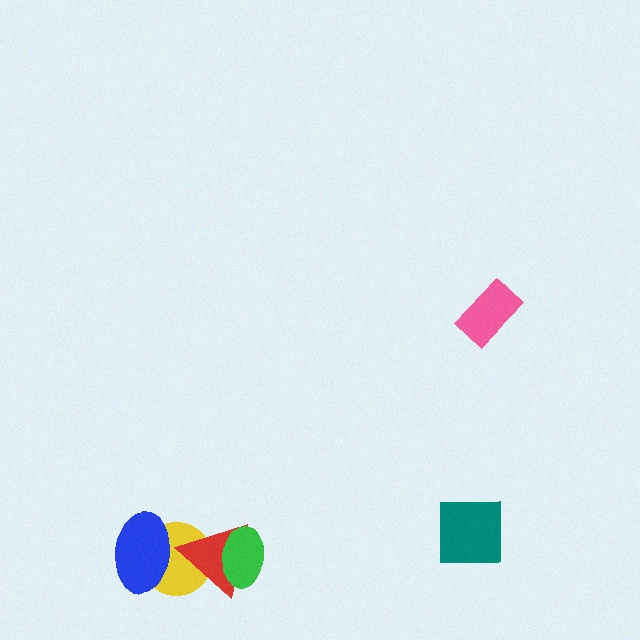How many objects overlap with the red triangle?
3 objects overlap with the red triangle.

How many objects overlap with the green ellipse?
1 object overlaps with the green ellipse.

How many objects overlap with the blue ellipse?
2 objects overlap with the blue ellipse.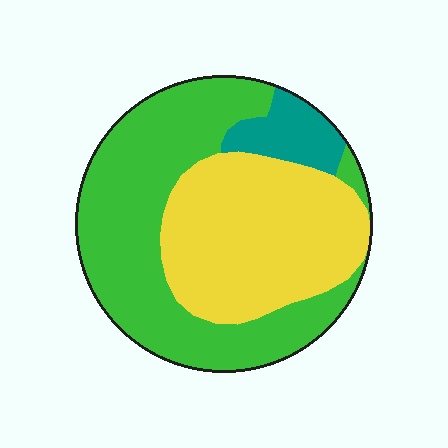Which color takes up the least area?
Teal, at roughly 10%.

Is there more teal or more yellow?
Yellow.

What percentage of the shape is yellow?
Yellow covers around 40% of the shape.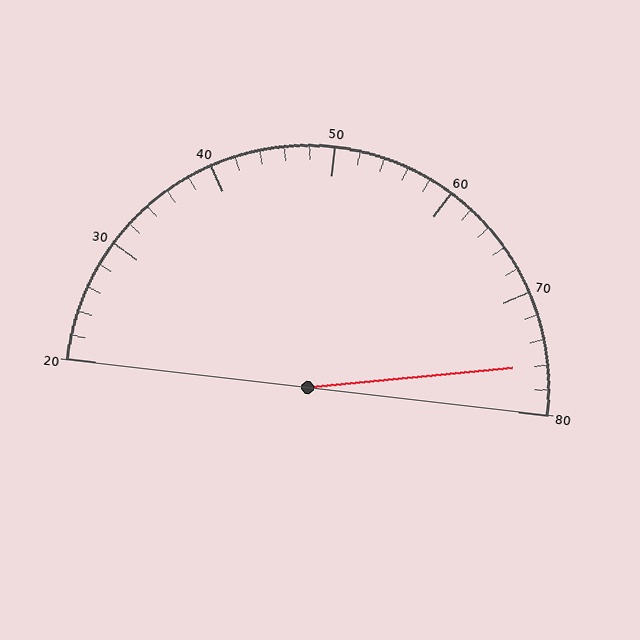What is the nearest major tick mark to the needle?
The nearest major tick mark is 80.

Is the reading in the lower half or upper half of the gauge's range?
The reading is in the upper half of the range (20 to 80).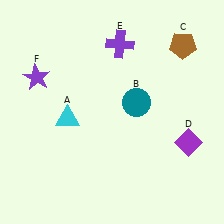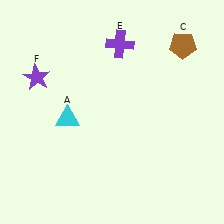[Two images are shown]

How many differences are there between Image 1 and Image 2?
There are 2 differences between the two images.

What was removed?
The purple diamond (D), the teal circle (B) were removed in Image 2.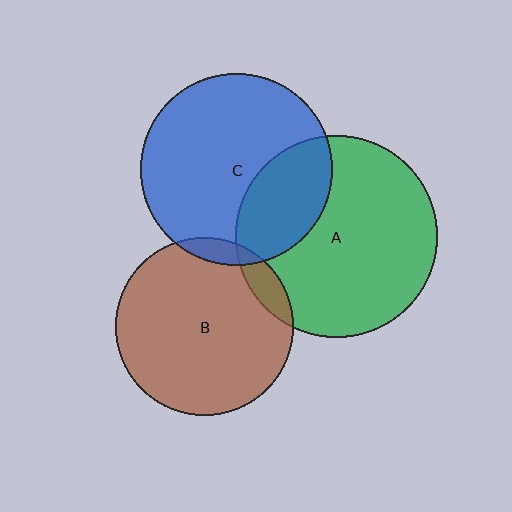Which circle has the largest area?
Circle A (green).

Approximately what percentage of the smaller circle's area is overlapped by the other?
Approximately 5%.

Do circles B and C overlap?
Yes.